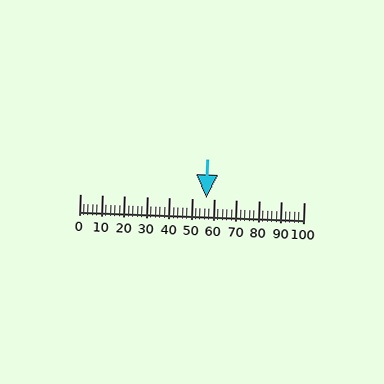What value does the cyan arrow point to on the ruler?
The cyan arrow points to approximately 57.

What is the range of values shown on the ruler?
The ruler shows values from 0 to 100.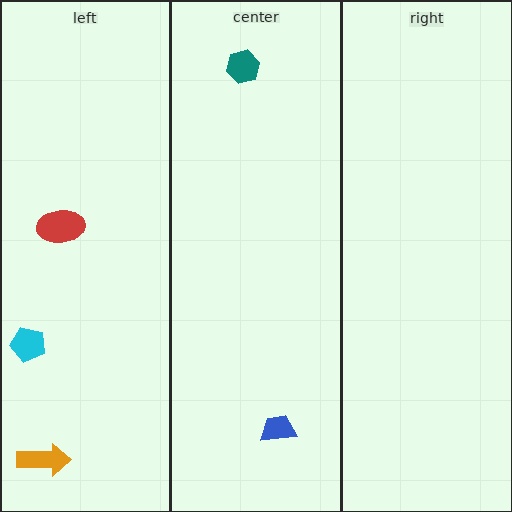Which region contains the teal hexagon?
The center region.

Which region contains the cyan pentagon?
The left region.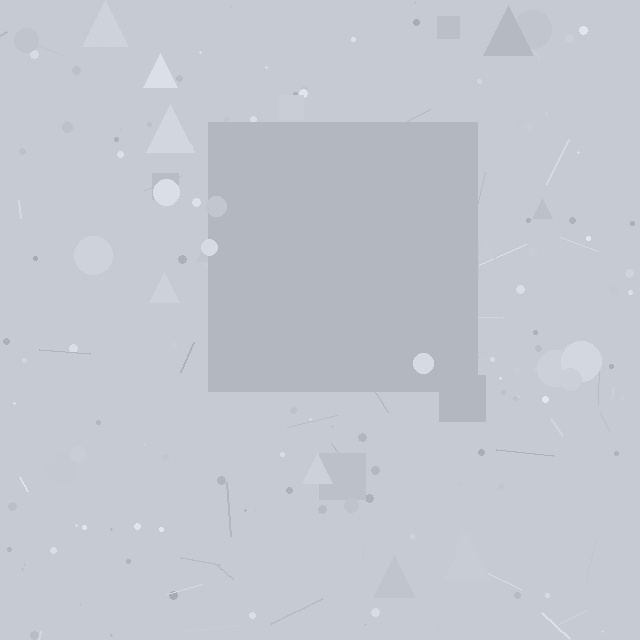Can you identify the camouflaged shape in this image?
The camouflaged shape is a square.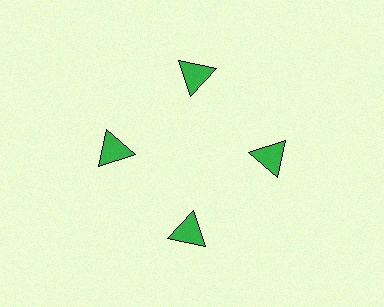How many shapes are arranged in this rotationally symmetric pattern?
There are 4 shapes, arranged in 4 groups of 1.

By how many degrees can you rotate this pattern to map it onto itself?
The pattern maps onto itself every 90 degrees of rotation.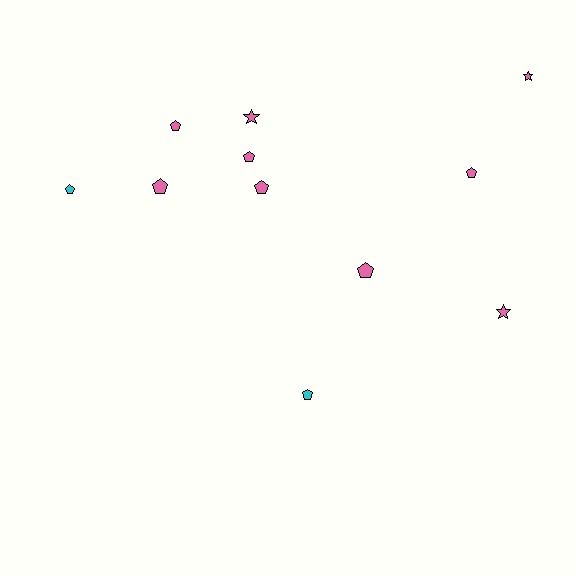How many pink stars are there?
There are 3 pink stars.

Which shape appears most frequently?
Pentagon, with 8 objects.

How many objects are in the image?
There are 11 objects.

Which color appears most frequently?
Pink, with 9 objects.